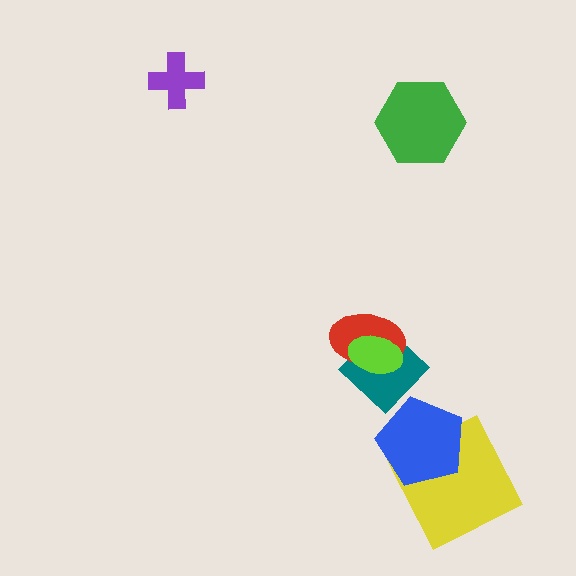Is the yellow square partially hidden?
Yes, it is partially covered by another shape.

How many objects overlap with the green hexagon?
0 objects overlap with the green hexagon.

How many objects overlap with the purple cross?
0 objects overlap with the purple cross.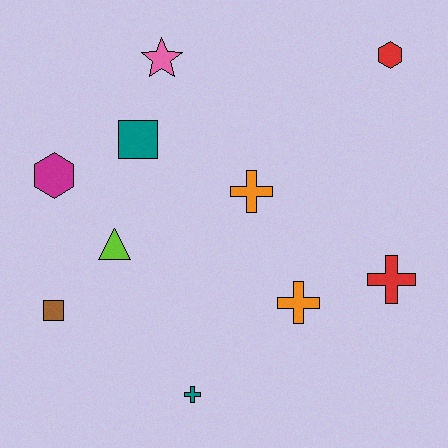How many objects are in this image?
There are 10 objects.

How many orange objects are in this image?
There are 2 orange objects.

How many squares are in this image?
There are 2 squares.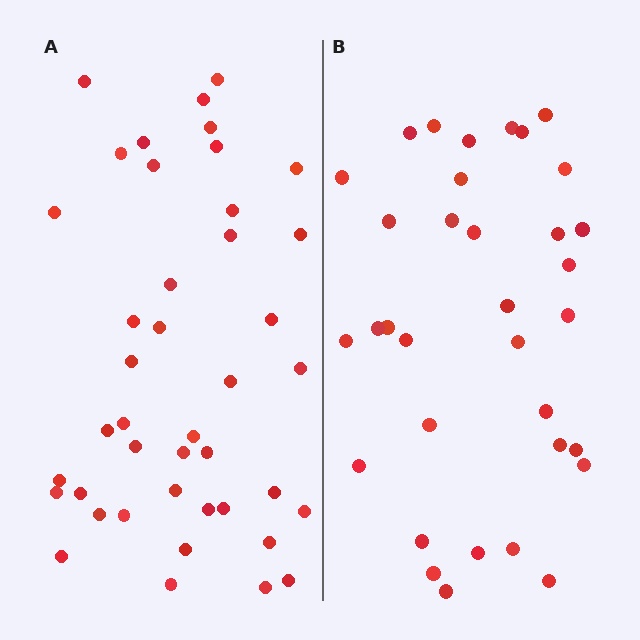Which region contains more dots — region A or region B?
Region A (the left region) has more dots.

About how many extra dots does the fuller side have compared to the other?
Region A has roughly 8 or so more dots than region B.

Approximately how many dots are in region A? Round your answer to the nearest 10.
About 40 dots. (The exact count is 42, which rounds to 40.)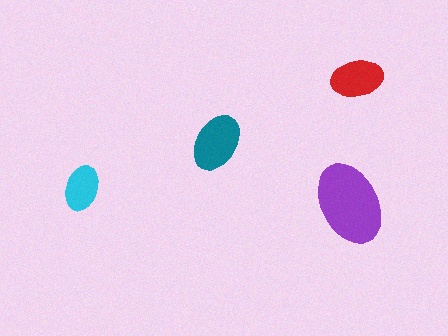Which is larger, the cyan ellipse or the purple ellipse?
The purple one.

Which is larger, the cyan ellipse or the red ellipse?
The red one.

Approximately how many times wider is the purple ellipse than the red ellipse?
About 1.5 times wider.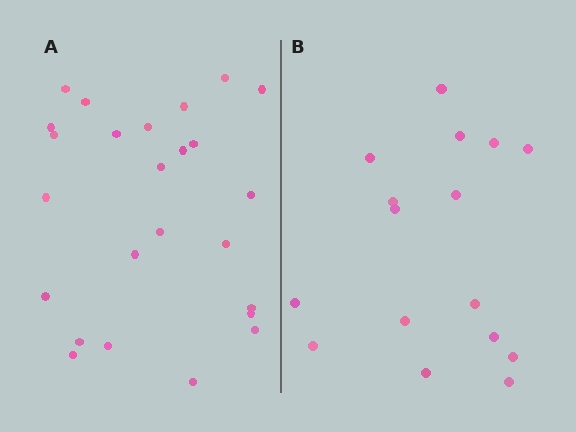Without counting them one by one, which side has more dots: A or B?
Region A (the left region) has more dots.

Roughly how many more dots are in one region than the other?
Region A has roughly 8 or so more dots than region B.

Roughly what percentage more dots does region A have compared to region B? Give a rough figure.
About 55% more.